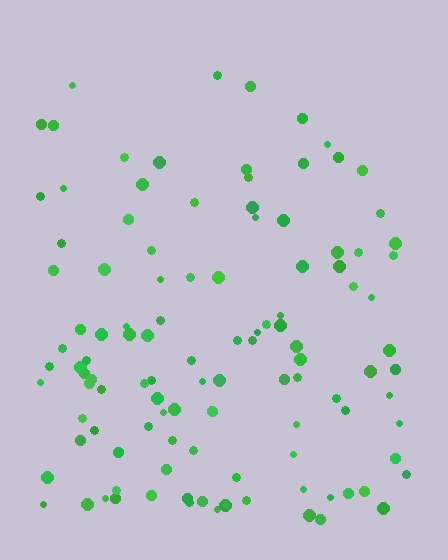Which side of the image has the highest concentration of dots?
The bottom.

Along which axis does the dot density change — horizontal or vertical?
Vertical.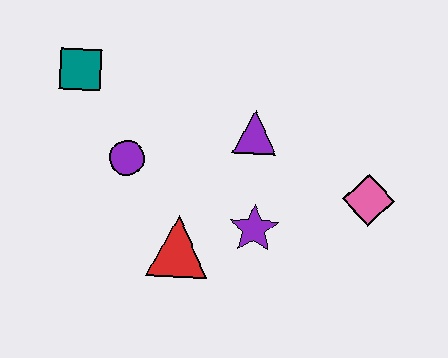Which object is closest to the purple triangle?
The purple star is closest to the purple triangle.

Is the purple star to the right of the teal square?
Yes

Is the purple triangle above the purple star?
Yes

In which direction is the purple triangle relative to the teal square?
The purple triangle is to the right of the teal square.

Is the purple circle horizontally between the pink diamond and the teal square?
Yes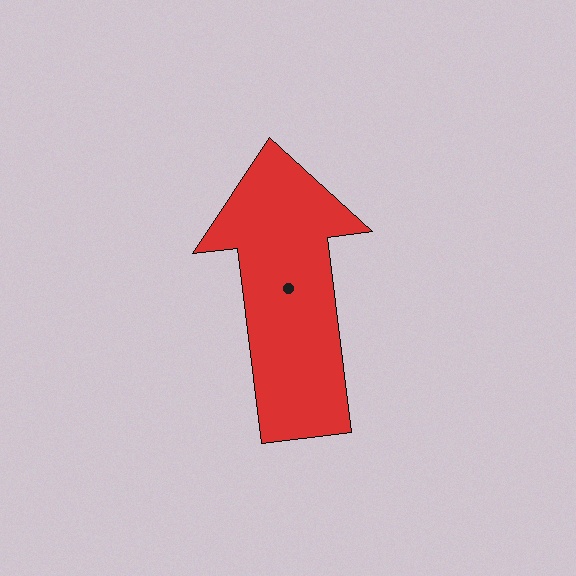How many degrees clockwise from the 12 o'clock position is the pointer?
Approximately 353 degrees.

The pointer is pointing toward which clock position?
Roughly 12 o'clock.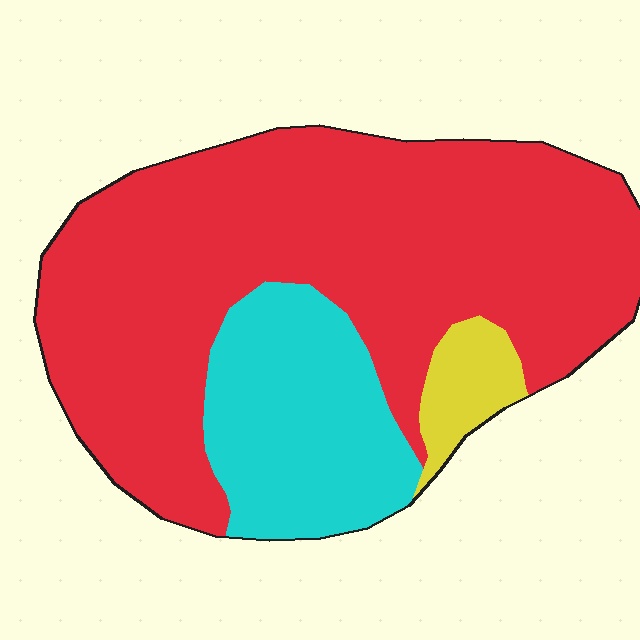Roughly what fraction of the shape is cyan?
Cyan takes up about one fifth (1/5) of the shape.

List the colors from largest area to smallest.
From largest to smallest: red, cyan, yellow.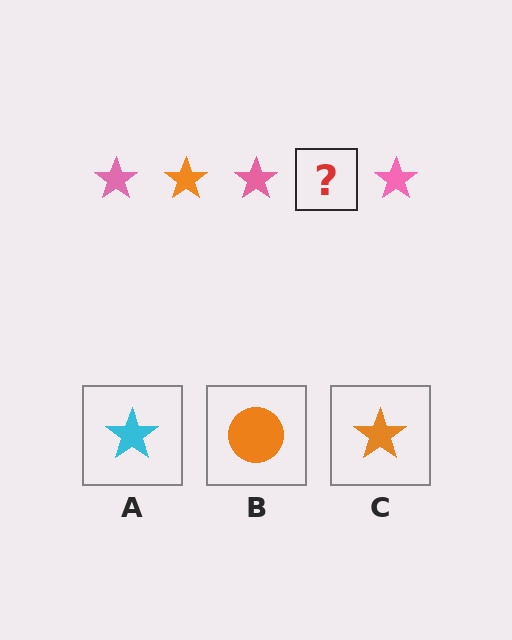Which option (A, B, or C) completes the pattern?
C.